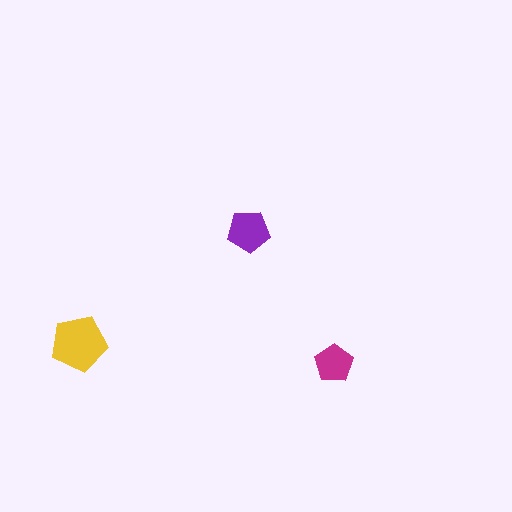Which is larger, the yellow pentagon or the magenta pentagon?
The yellow one.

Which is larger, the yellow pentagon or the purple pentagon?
The yellow one.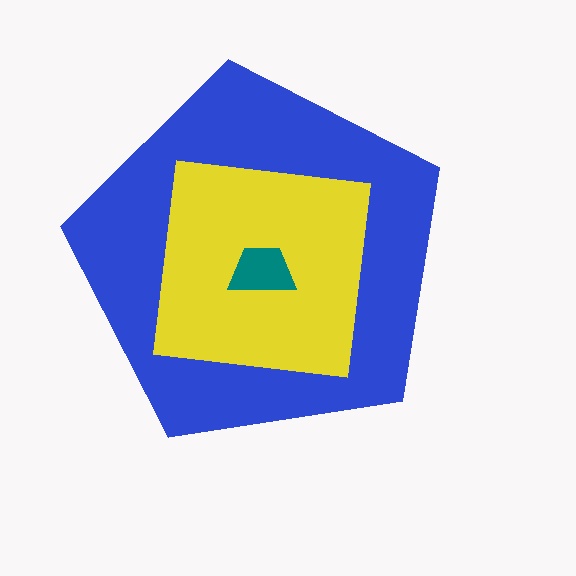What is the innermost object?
The teal trapezoid.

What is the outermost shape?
The blue pentagon.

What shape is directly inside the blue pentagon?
The yellow square.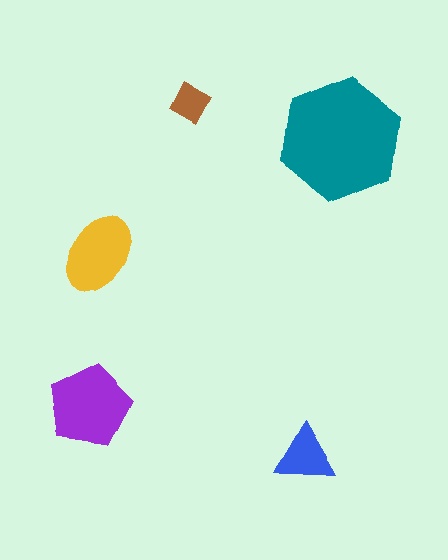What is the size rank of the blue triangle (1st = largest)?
4th.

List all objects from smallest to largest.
The brown diamond, the blue triangle, the yellow ellipse, the purple pentagon, the teal hexagon.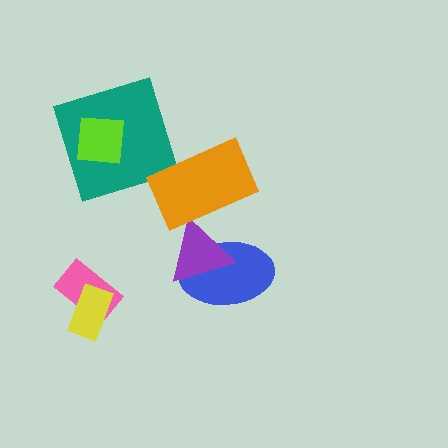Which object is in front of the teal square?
The lime square is in front of the teal square.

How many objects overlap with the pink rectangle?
1 object overlaps with the pink rectangle.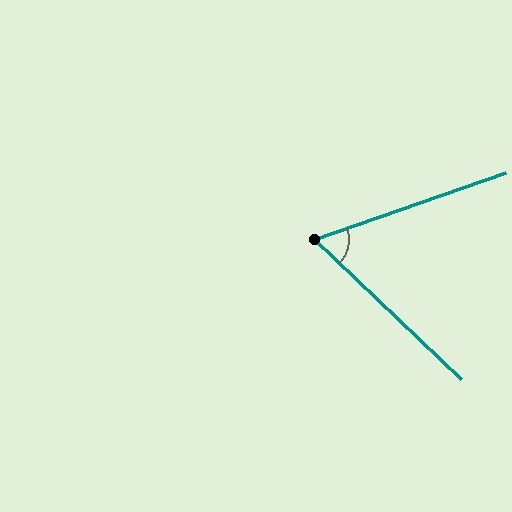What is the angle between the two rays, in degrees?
Approximately 63 degrees.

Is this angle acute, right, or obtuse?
It is acute.